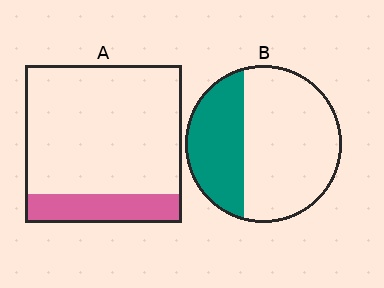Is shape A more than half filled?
No.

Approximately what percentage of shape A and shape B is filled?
A is approximately 20% and B is approximately 35%.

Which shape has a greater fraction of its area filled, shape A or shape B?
Shape B.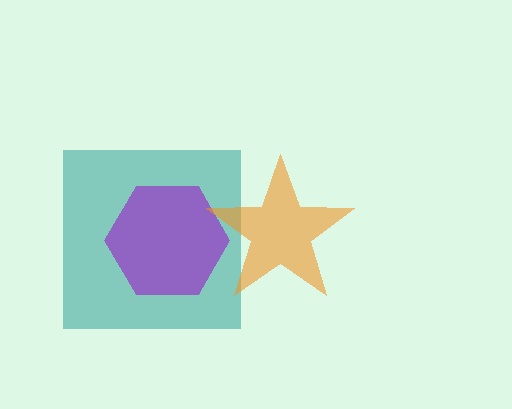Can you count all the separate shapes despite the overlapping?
Yes, there are 3 separate shapes.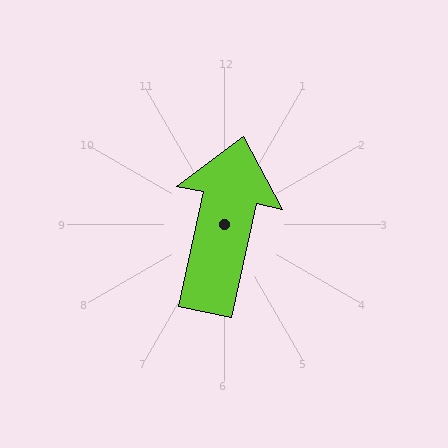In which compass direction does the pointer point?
North.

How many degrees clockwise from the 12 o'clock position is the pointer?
Approximately 12 degrees.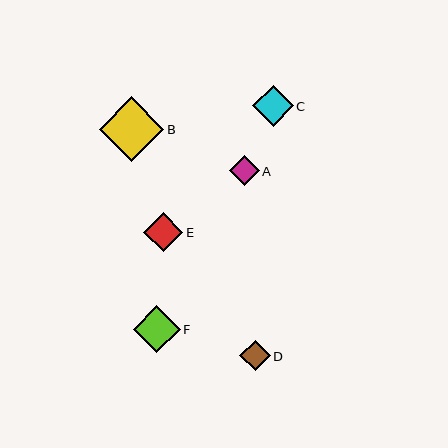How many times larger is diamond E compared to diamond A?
Diamond E is approximately 1.3 times the size of diamond A.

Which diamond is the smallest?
Diamond A is the smallest with a size of approximately 30 pixels.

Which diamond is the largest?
Diamond B is the largest with a size of approximately 64 pixels.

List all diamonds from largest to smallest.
From largest to smallest: B, F, C, E, D, A.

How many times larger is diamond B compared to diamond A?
Diamond B is approximately 2.1 times the size of diamond A.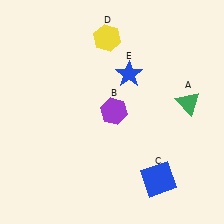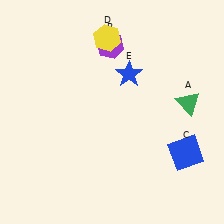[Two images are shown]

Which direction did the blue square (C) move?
The blue square (C) moved right.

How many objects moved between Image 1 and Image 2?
2 objects moved between the two images.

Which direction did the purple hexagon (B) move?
The purple hexagon (B) moved up.